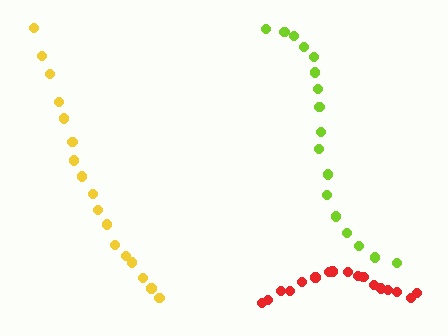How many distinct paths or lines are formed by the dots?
There are 3 distinct paths.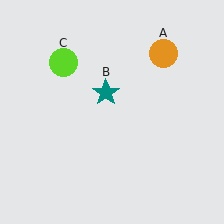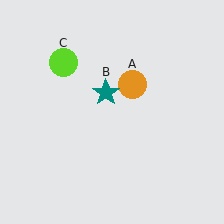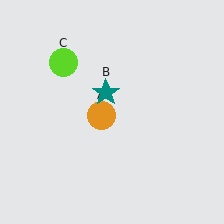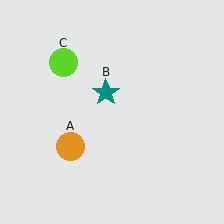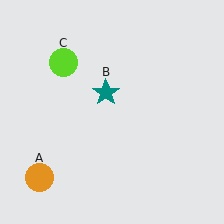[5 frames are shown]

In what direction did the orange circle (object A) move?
The orange circle (object A) moved down and to the left.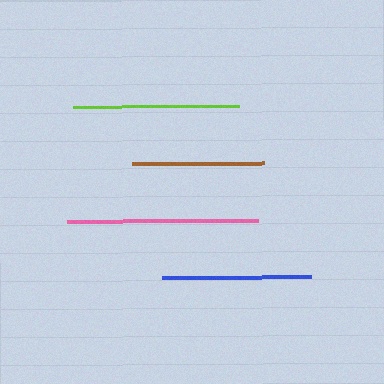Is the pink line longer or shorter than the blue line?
The pink line is longer than the blue line.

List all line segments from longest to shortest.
From longest to shortest: pink, lime, blue, brown.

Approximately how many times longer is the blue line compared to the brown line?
The blue line is approximately 1.1 times the length of the brown line.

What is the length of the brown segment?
The brown segment is approximately 132 pixels long.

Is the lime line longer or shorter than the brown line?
The lime line is longer than the brown line.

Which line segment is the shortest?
The brown line is the shortest at approximately 132 pixels.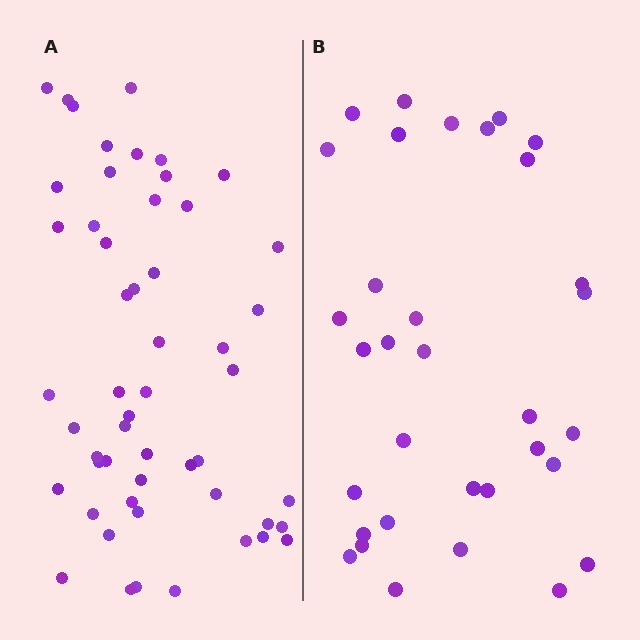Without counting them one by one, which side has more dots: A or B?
Region A (the left region) has more dots.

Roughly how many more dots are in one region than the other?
Region A has approximately 20 more dots than region B.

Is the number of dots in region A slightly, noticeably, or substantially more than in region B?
Region A has substantially more. The ratio is roughly 1.6 to 1.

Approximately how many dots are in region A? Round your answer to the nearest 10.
About 50 dots. (The exact count is 53, which rounds to 50.)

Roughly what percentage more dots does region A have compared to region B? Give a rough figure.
About 60% more.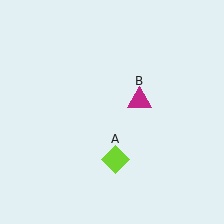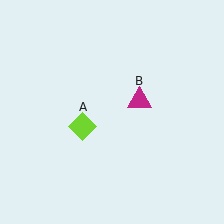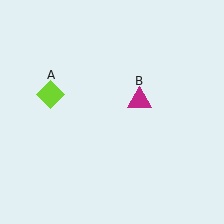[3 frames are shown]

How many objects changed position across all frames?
1 object changed position: lime diamond (object A).